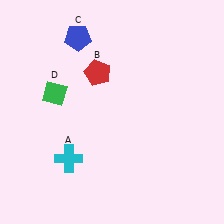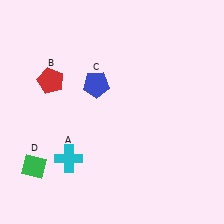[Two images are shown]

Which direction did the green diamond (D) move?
The green diamond (D) moved down.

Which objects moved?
The objects that moved are: the red pentagon (B), the blue pentagon (C), the green diamond (D).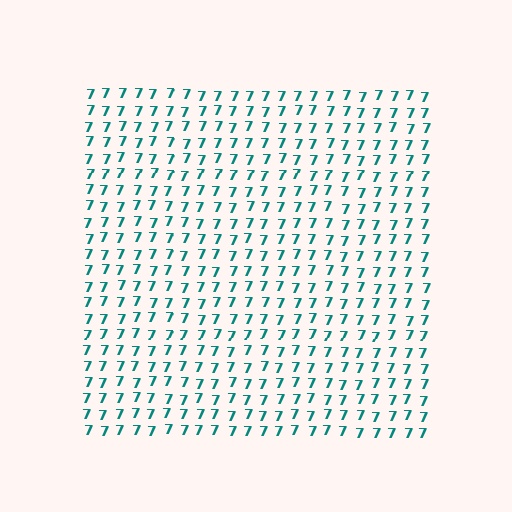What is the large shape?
The large shape is a square.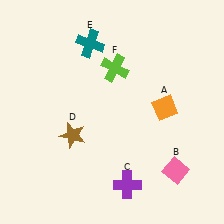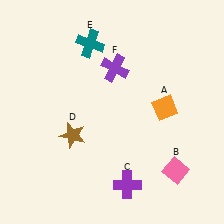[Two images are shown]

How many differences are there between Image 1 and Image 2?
There is 1 difference between the two images.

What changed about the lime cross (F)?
In Image 1, F is lime. In Image 2, it changed to purple.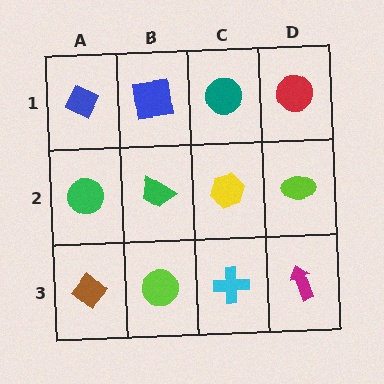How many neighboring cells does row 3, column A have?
2.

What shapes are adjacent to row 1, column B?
A green trapezoid (row 2, column B), a blue diamond (row 1, column A), a teal circle (row 1, column C).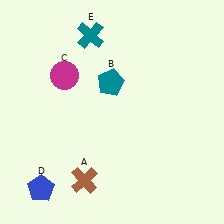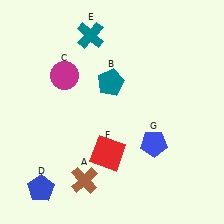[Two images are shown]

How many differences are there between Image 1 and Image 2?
There are 2 differences between the two images.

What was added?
A red square (F), a blue pentagon (G) were added in Image 2.